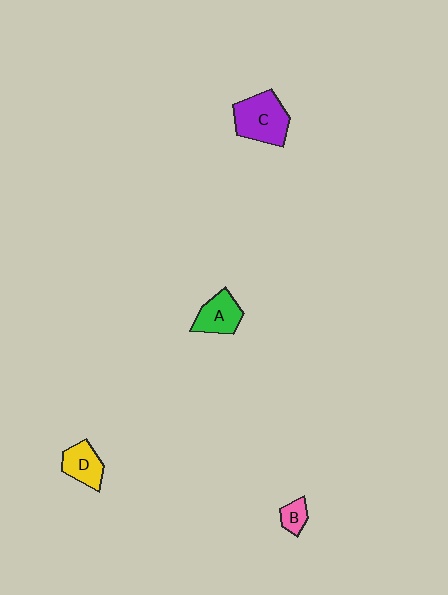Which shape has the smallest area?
Shape B (pink).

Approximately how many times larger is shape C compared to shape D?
Approximately 1.7 times.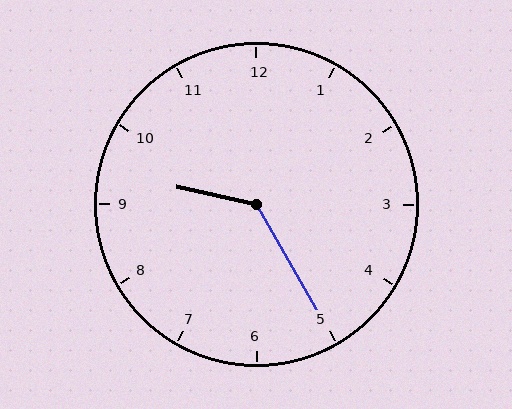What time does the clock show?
9:25.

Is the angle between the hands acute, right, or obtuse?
It is obtuse.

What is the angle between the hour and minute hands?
Approximately 132 degrees.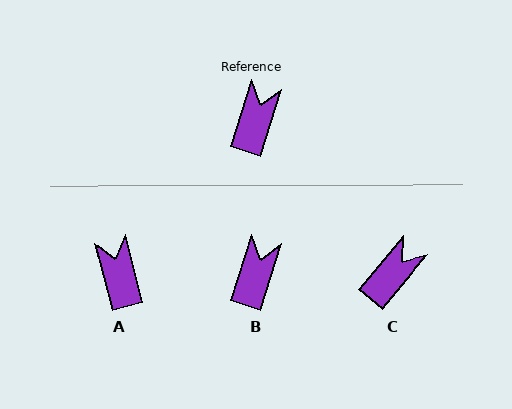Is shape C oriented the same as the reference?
No, it is off by about 22 degrees.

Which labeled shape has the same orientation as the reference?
B.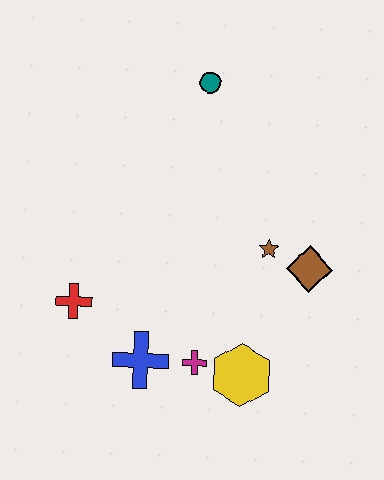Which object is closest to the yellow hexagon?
The magenta cross is closest to the yellow hexagon.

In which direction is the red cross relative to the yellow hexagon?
The red cross is to the left of the yellow hexagon.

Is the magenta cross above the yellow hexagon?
Yes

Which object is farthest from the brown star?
The red cross is farthest from the brown star.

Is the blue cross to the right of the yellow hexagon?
No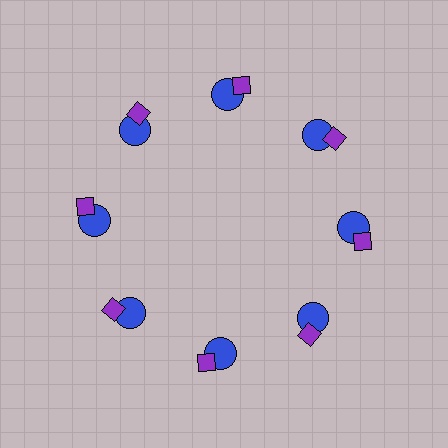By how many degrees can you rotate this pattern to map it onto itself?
The pattern maps onto itself every 45 degrees of rotation.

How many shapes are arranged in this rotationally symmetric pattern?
There are 16 shapes, arranged in 8 groups of 2.